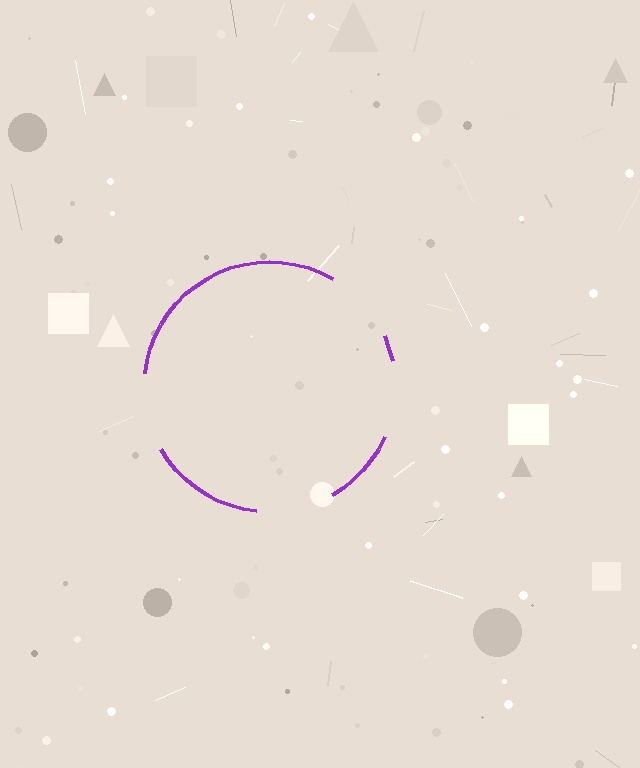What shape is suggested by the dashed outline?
The dashed outline suggests a circle.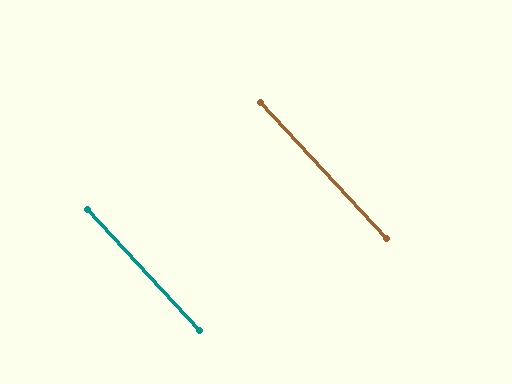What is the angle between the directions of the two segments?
Approximately 0 degrees.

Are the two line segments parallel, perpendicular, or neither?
Parallel — their directions differ by only 0.1°.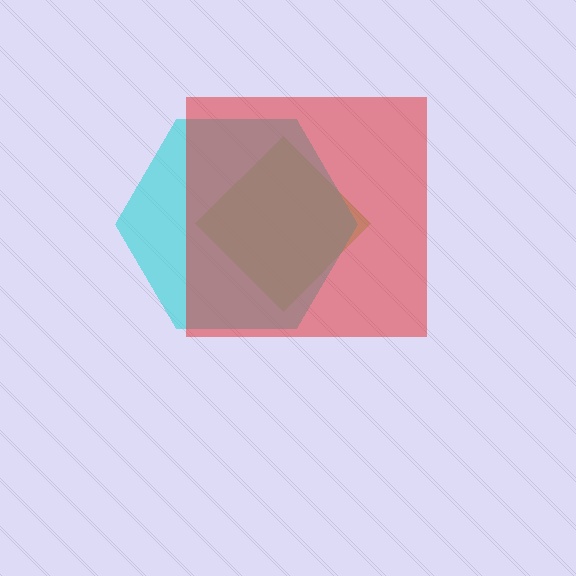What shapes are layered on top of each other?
The layered shapes are: a lime diamond, a cyan hexagon, a red square.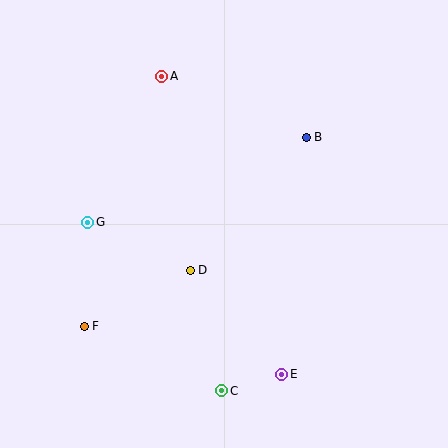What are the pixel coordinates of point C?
Point C is at (222, 391).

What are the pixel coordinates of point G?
Point G is at (88, 222).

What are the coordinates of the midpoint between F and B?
The midpoint between F and B is at (195, 232).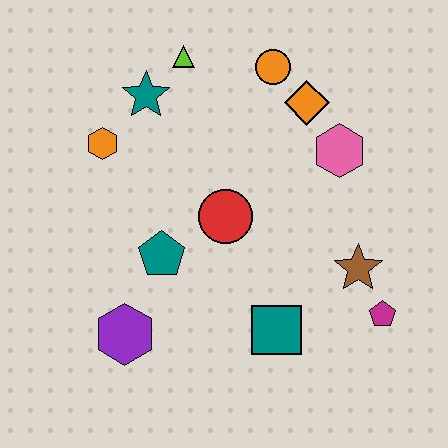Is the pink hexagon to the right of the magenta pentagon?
No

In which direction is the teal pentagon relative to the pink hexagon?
The teal pentagon is to the left of the pink hexagon.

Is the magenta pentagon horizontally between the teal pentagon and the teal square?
No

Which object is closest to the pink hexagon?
The orange diamond is closest to the pink hexagon.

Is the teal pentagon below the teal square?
No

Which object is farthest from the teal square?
The lime triangle is farthest from the teal square.